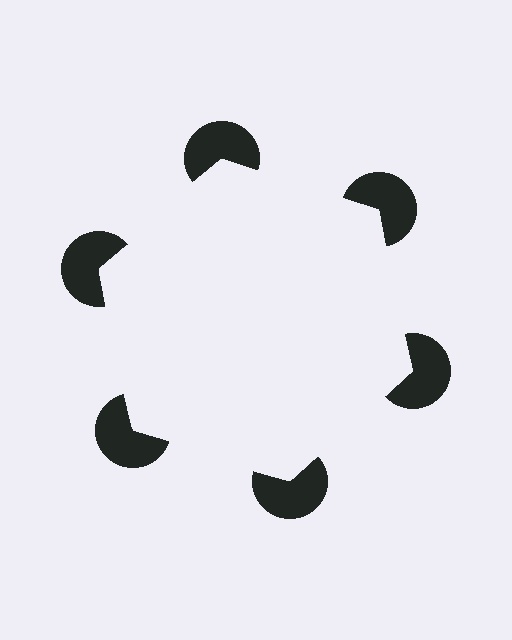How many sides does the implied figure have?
6 sides.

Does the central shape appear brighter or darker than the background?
It typically appears slightly brighter than the background, even though no actual brightness change is drawn.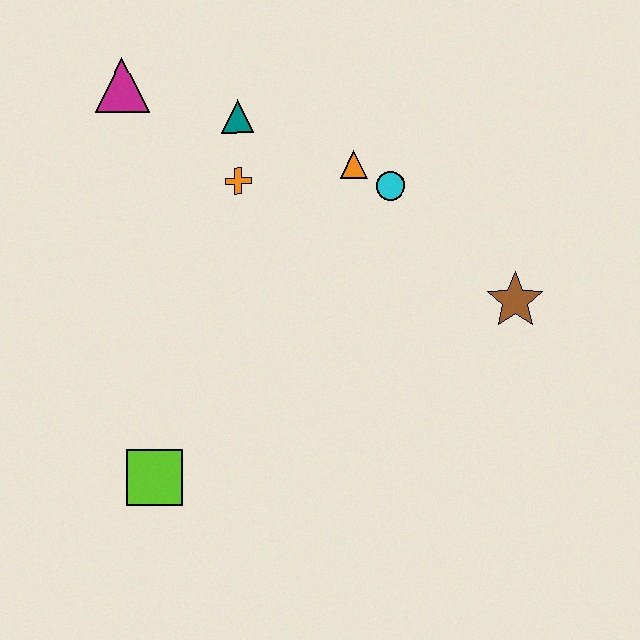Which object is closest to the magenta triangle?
The teal triangle is closest to the magenta triangle.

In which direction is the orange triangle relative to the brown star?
The orange triangle is to the left of the brown star.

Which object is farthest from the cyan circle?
The lime square is farthest from the cyan circle.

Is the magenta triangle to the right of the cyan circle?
No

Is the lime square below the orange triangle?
Yes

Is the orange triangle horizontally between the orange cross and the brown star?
Yes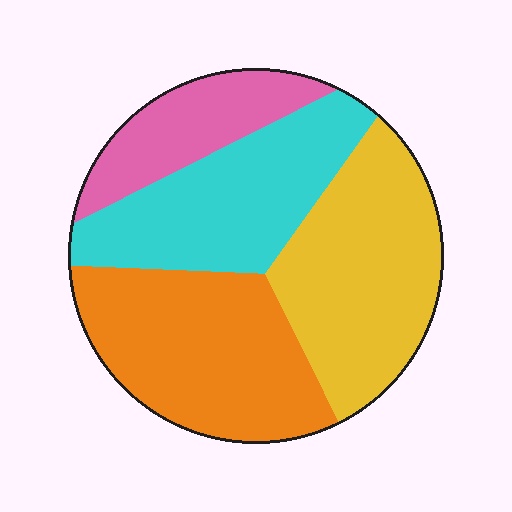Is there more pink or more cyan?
Cyan.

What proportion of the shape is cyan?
Cyan covers 26% of the shape.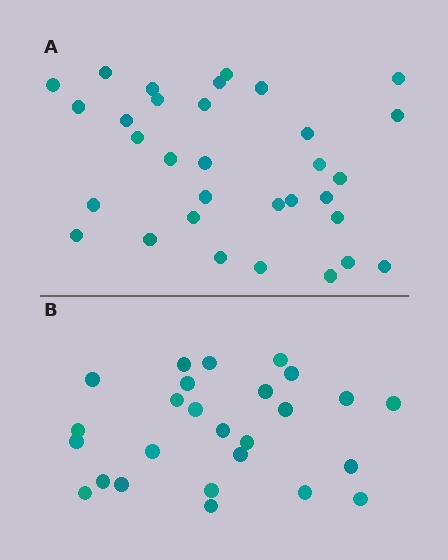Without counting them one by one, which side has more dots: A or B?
Region A (the top region) has more dots.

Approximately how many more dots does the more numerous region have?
Region A has about 6 more dots than region B.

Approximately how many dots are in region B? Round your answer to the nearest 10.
About 30 dots. (The exact count is 26, which rounds to 30.)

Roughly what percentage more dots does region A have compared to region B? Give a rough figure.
About 25% more.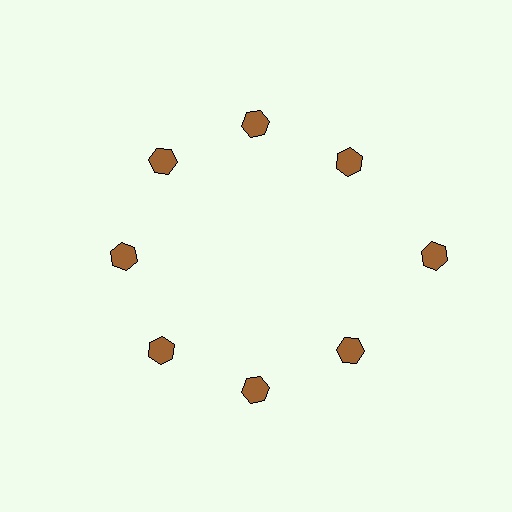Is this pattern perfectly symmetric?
No. The 8 brown hexagons are arranged in a ring, but one element near the 3 o'clock position is pushed outward from the center, breaking the 8-fold rotational symmetry.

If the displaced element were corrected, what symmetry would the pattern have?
It would have 8-fold rotational symmetry — the pattern would map onto itself every 45 degrees.